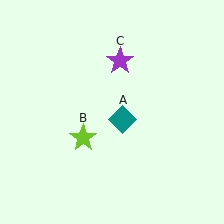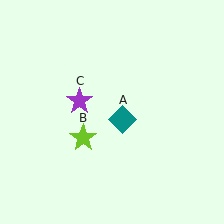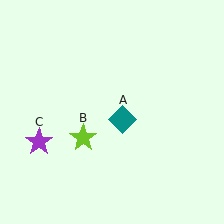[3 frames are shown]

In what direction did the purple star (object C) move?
The purple star (object C) moved down and to the left.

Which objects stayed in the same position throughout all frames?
Teal diamond (object A) and lime star (object B) remained stationary.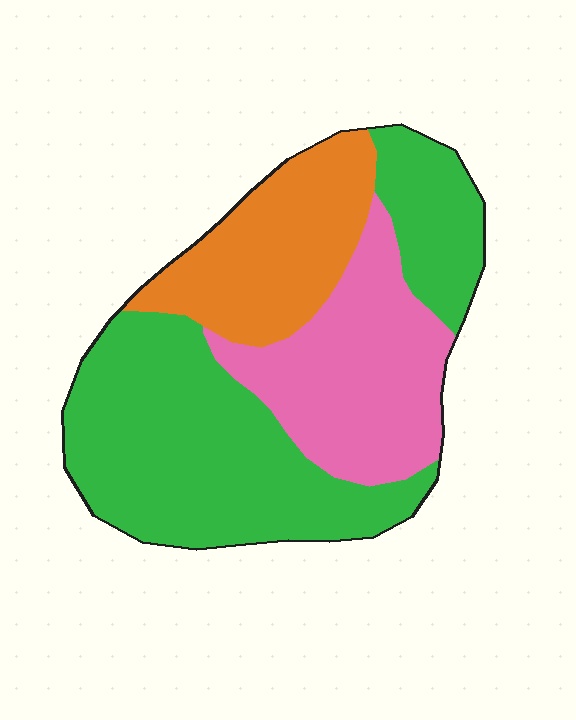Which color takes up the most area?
Green, at roughly 50%.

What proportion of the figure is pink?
Pink takes up between a sixth and a third of the figure.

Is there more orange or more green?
Green.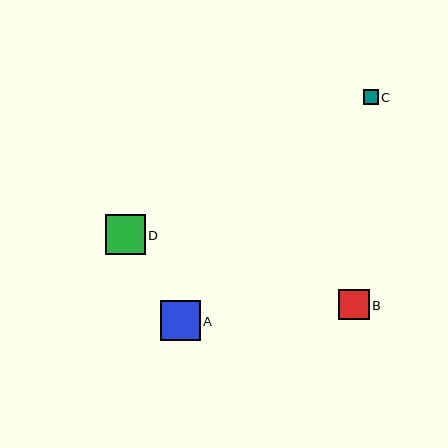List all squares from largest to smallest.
From largest to smallest: A, D, B, C.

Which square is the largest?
Square A is the largest with a size of approximately 40 pixels.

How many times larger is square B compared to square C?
Square B is approximately 2.0 times the size of square C.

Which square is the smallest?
Square C is the smallest with a size of approximately 15 pixels.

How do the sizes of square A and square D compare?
Square A and square D are approximately the same size.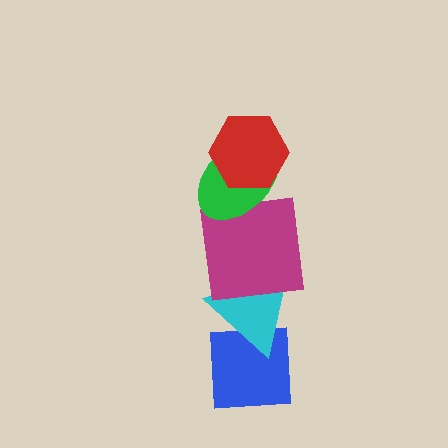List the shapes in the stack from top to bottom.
From top to bottom: the red hexagon, the green ellipse, the magenta square, the cyan triangle, the blue square.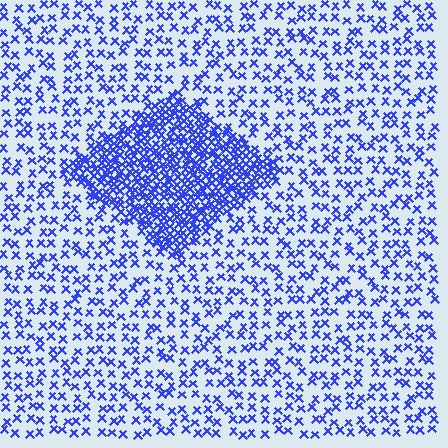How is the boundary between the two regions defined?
The boundary is defined by a change in element density (approximately 2.9x ratio). All elements are the same color, size, and shape.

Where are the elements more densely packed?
The elements are more densely packed inside the diamond boundary.